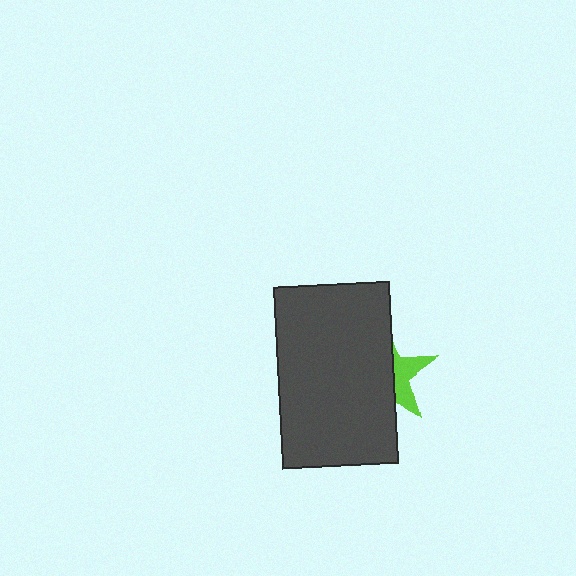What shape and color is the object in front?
The object in front is a dark gray rectangle.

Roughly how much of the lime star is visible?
A small part of it is visible (roughly 36%).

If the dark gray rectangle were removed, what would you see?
You would see the complete lime star.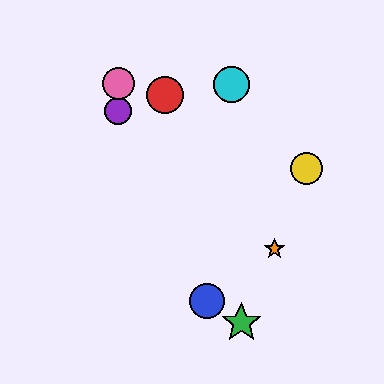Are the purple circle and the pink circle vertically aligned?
Yes, both are at x≈118.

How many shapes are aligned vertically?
2 shapes (the purple circle, the pink circle) are aligned vertically.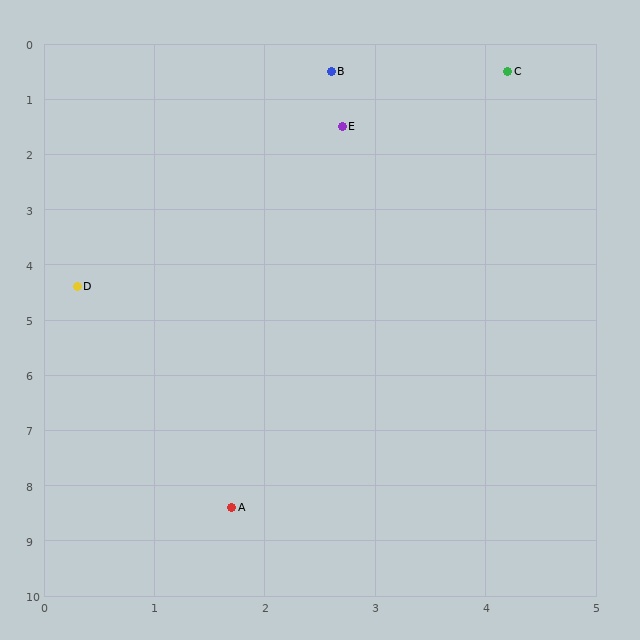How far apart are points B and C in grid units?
Points B and C are about 1.6 grid units apart.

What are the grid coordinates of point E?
Point E is at approximately (2.7, 1.5).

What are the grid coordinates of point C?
Point C is at approximately (4.2, 0.5).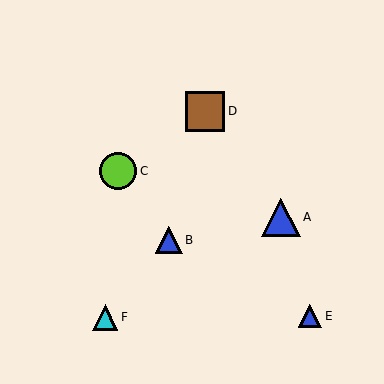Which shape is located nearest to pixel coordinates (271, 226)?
The blue triangle (labeled A) at (281, 217) is nearest to that location.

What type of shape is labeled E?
Shape E is a blue triangle.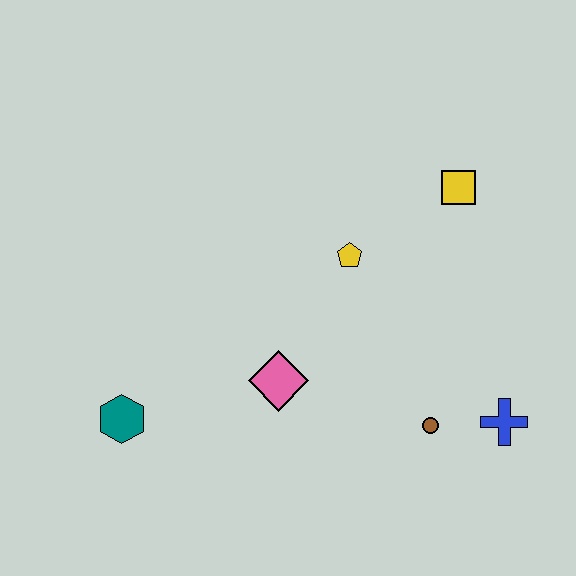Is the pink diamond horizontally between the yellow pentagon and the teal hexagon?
Yes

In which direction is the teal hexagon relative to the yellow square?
The teal hexagon is to the left of the yellow square.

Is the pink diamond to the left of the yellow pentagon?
Yes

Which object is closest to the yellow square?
The yellow pentagon is closest to the yellow square.